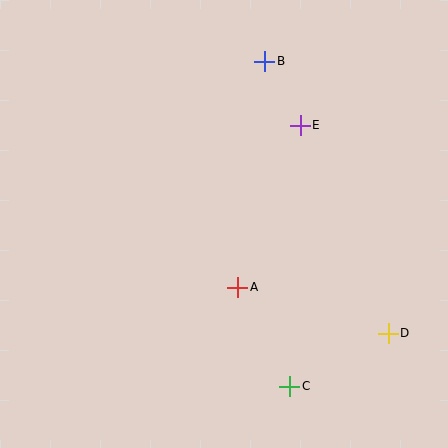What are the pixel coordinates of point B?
Point B is at (265, 61).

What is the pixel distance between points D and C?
The distance between D and C is 112 pixels.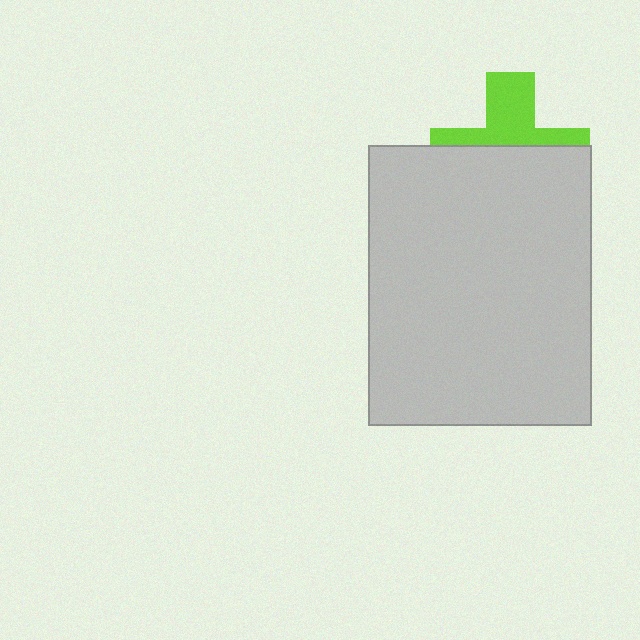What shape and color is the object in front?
The object in front is a light gray rectangle.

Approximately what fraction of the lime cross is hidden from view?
Roughly 58% of the lime cross is hidden behind the light gray rectangle.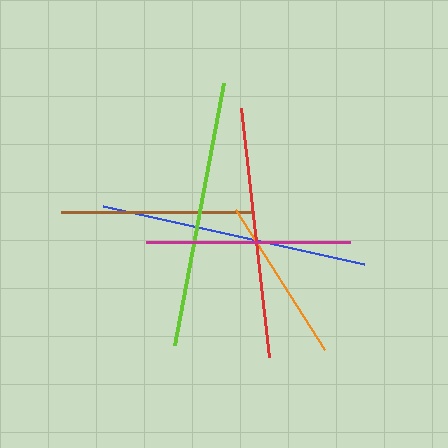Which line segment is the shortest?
The orange line is the shortest at approximately 167 pixels.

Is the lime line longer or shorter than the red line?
The lime line is longer than the red line.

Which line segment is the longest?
The blue line is the longest at approximately 268 pixels.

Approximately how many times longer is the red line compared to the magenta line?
The red line is approximately 1.2 times the length of the magenta line.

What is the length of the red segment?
The red segment is approximately 250 pixels long.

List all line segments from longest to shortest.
From longest to shortest: blue, lime, red, magenta, brown, orange.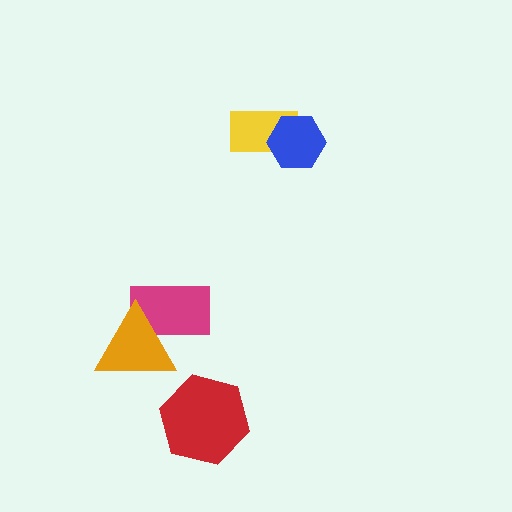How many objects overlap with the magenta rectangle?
1 object overlaps with the magenta rectangle.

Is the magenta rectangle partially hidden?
Yes, it is partially covered by another shape.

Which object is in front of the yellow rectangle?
The blue hexagon is in front of the yellow rectangle.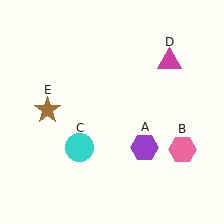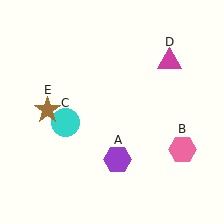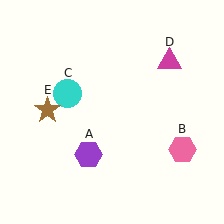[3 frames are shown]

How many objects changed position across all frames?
2 objects changed position: purple hexagon (object A), cyan circle (object C).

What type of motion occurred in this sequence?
The purple hexagon (object A), cyan circle (object C) rotated clockwise around the center of the scene.